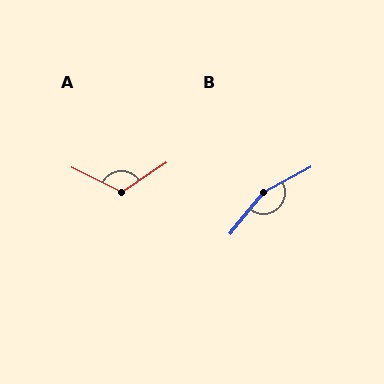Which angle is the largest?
B, at approximately 157 degrees.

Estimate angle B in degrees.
Approximately 157 degrees.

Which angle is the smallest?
A, at approximately 120 degrees.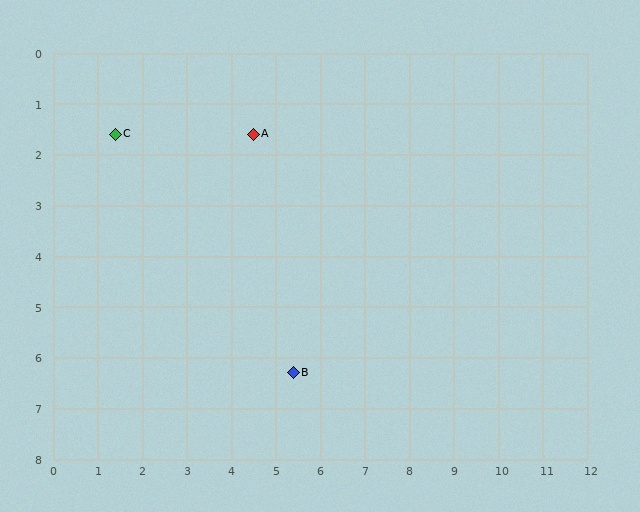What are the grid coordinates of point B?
Point B is at approximately (5.4, 6.3).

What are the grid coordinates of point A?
Point A is at approximately (4.5, 1.6).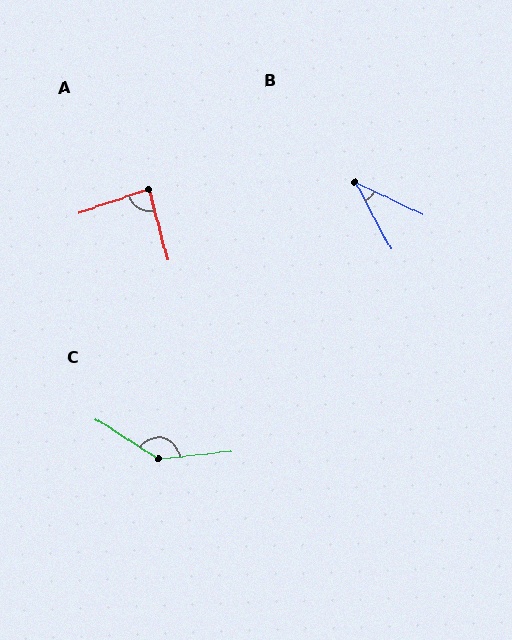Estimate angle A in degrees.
Approximately 86 degrees.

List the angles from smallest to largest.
B (37°), A (86°), C (141°).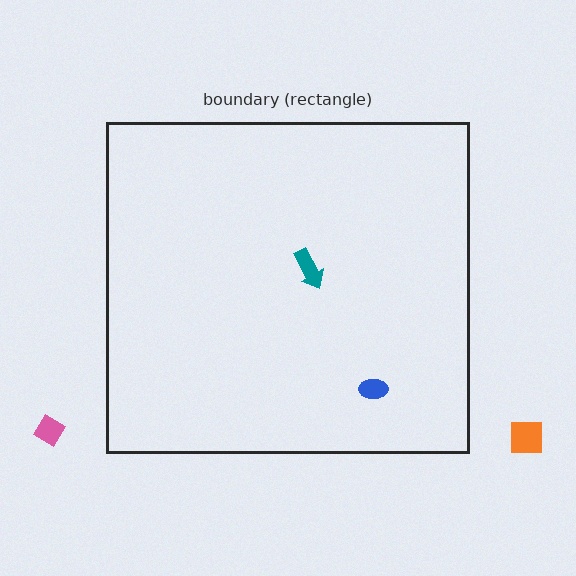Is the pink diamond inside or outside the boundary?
Outside.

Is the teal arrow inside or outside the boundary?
Inside.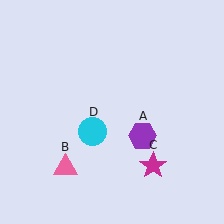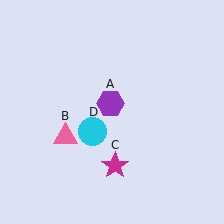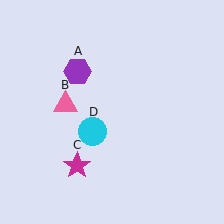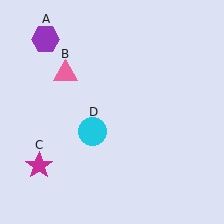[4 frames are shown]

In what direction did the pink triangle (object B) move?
The pink triangle (object B) moved up.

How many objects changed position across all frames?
3 objects changed position: purple hexagon (object A), pink triangle (object B), magenta star (object C).